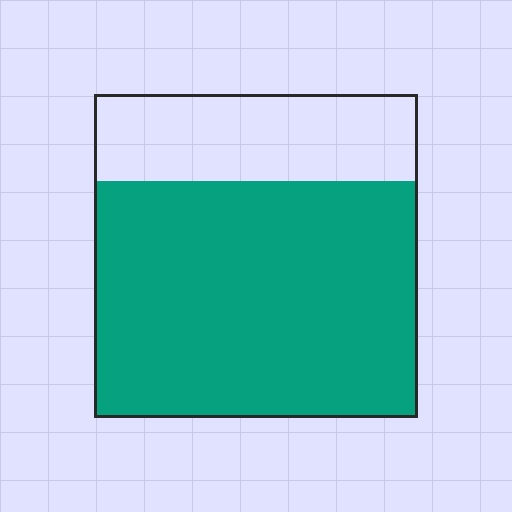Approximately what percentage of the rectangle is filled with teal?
Approximately 75%.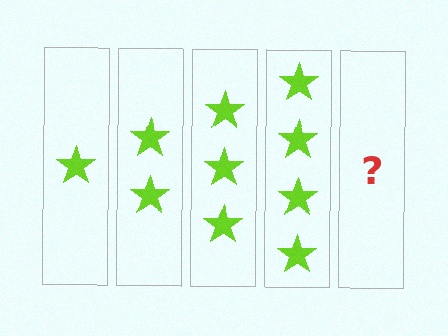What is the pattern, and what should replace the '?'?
The pattern is that each step adds one more star. The '?' should be 5 stars.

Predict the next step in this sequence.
The next step is 5 stars.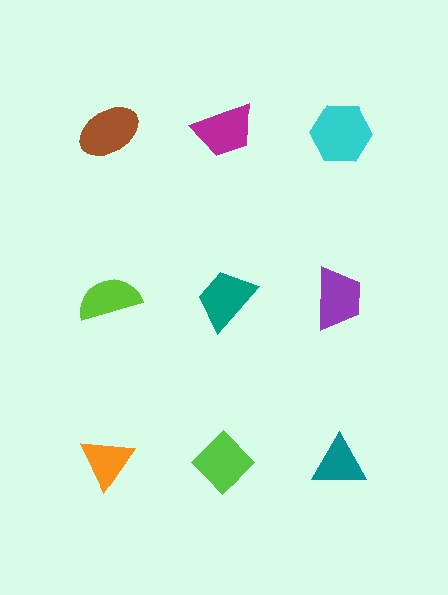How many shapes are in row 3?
3 shapes.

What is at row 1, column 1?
A brown ellipse.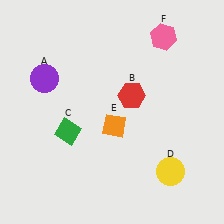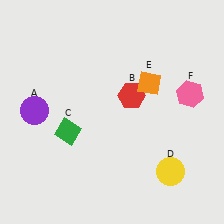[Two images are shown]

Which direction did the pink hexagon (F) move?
The pink hexagon (F) moved down.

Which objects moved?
The objects that moved are: the purple circle (A), the orange diamond (E), the pink hexagon (F).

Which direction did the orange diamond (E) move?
The orange diamond (E) moved up.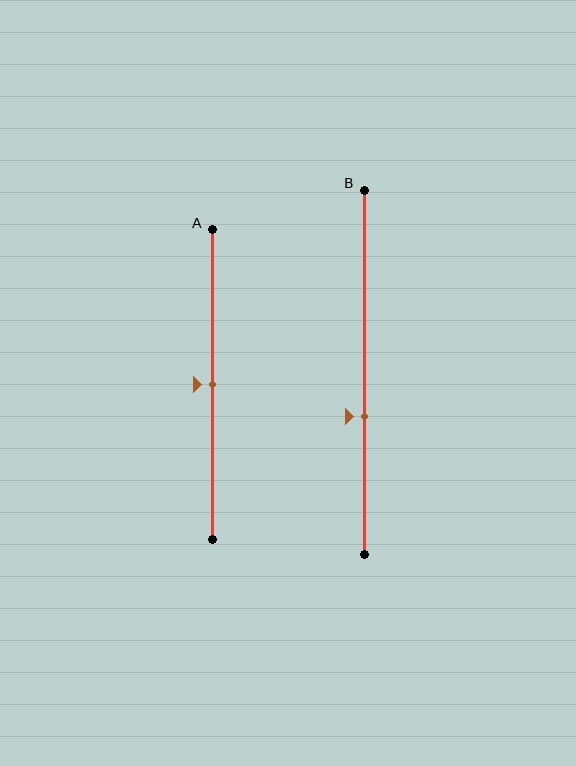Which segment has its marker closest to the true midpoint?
Segment A has its marker closest to the true midpoint.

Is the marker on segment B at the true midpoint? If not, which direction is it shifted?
No, the marker on segment B is shifted downward by about 12% of the segment length.